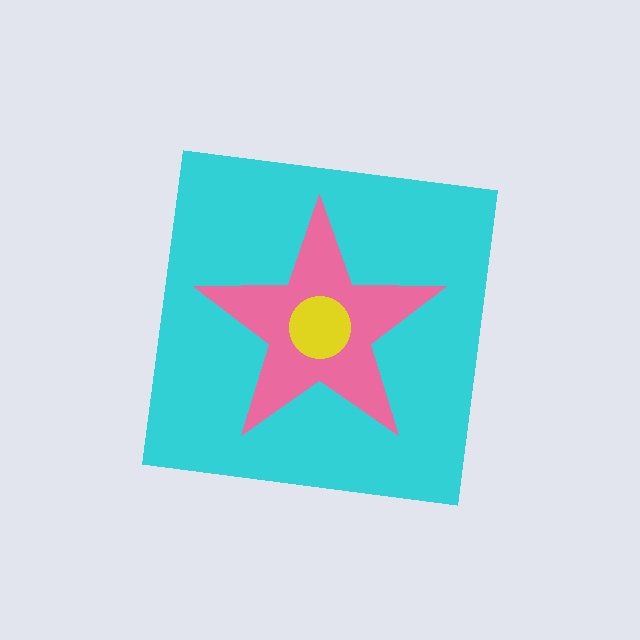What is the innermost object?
The yellow circle.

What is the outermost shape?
The cyan square.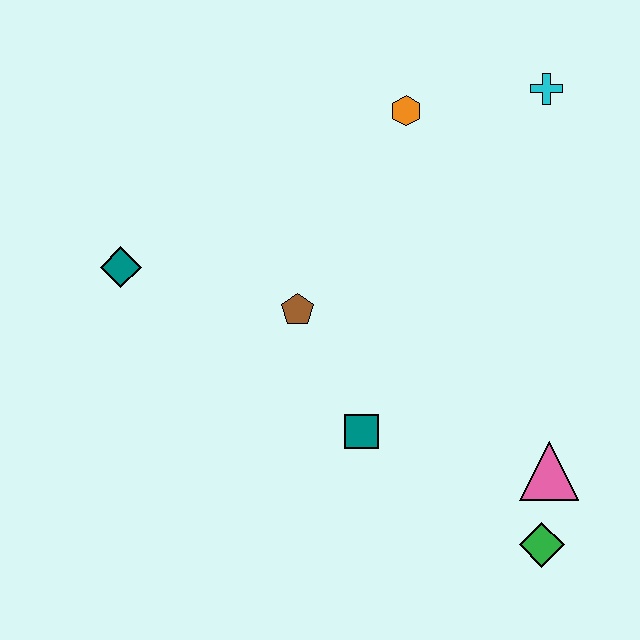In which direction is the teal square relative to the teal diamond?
The teal square is to the right of the teal diamond.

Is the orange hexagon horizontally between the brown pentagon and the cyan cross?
Yes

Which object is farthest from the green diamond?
The teal diamond is farthest from the green diamond.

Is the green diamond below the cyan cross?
Yes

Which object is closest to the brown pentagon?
The teal square is closest to the brown pentagon.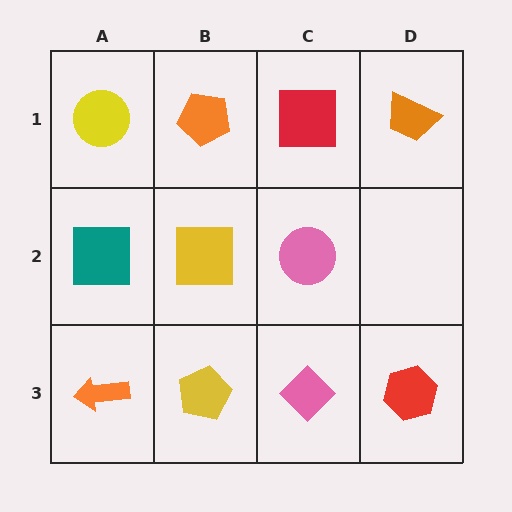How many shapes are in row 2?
3 shapes.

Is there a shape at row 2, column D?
No, that cell is empty.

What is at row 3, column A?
An orange arrow.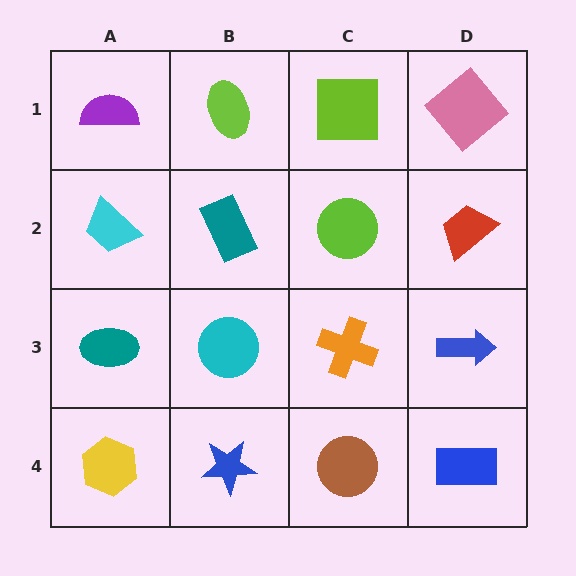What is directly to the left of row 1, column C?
A lime ellipse.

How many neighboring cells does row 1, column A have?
2.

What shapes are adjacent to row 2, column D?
A pink diamond (row 1, column D), a blue arrow (row 3, column D), a lime circle (row 2, column C).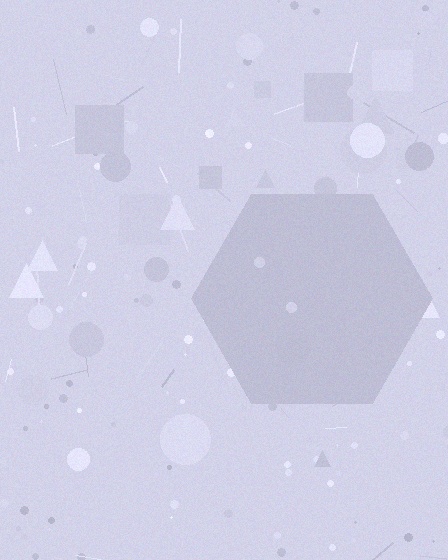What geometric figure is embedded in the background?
A hexagon is embedded in the background.